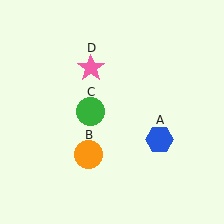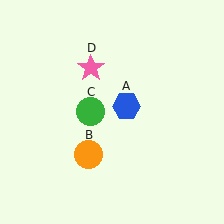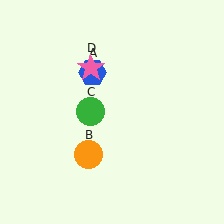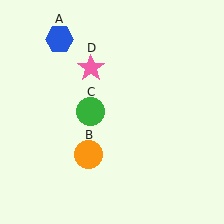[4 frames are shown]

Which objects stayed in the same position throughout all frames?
Orange circle (object B) and green circle (object C) and pink star (object D) remained stationary.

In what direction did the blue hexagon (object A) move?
The blue hexagon (object A) moved up and to the left.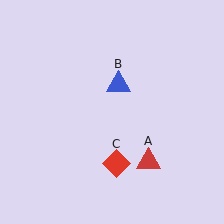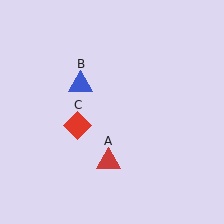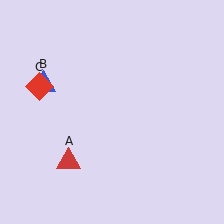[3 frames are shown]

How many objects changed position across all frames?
3 objects changed position: red triangle (object A), blue triangle (object B), red diamond (object C).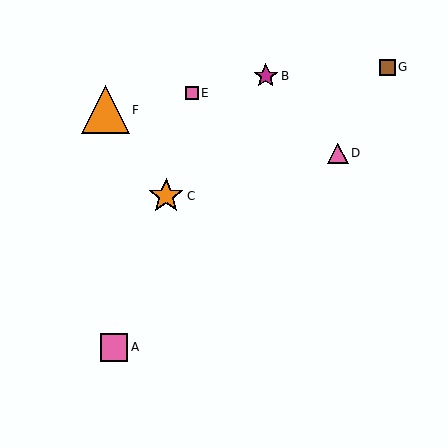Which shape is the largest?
The orange triangle (labeled F) is the largest.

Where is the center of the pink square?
The center of the pink square is at (114, 347).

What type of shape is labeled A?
Shape A is a pink square.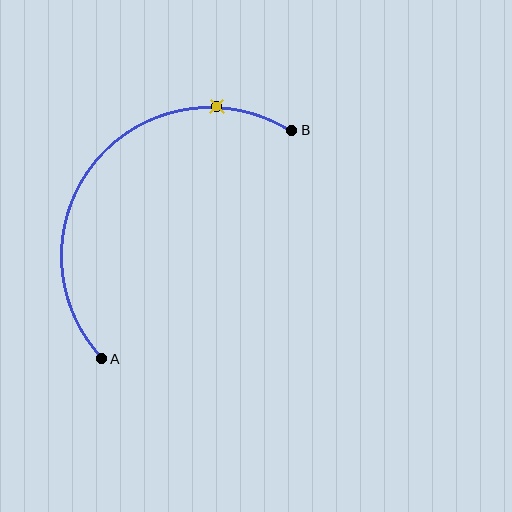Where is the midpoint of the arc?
The arc midpoint is the point on the curve farthest from the straight line joining A and B. It sits above and to the left of that line.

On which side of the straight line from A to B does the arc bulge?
The arc bulges above and to the left of the straight line connecting A and B.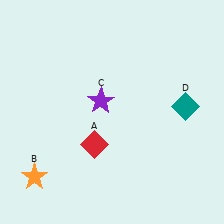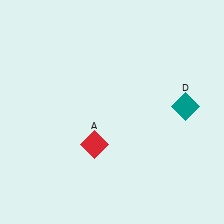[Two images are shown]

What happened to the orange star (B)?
The orange star (B) was removed in Image 2. It was in the bottom-left area of Image 1.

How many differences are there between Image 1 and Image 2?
There are 2 differences between the two images.